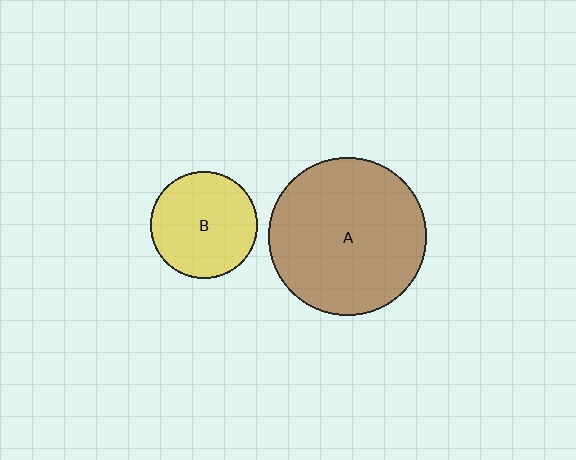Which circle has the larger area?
Circle A (brown).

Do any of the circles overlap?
No, none of the circles overlap.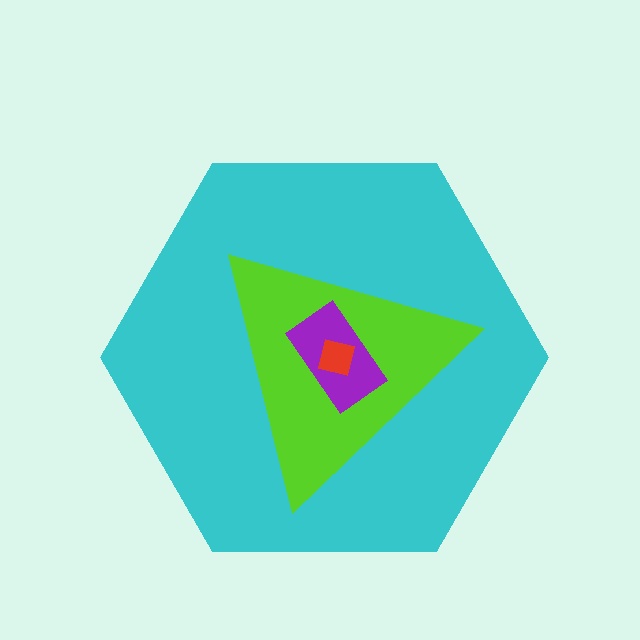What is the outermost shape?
The cyan hexagon.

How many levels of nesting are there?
4.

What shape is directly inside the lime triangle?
The purple rectangle.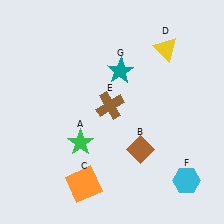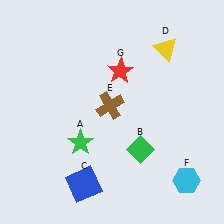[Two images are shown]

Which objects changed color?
B changed from brown to green. C changed from orange to blue. G changed from teal to red.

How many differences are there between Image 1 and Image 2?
There are 3 differences between the two images.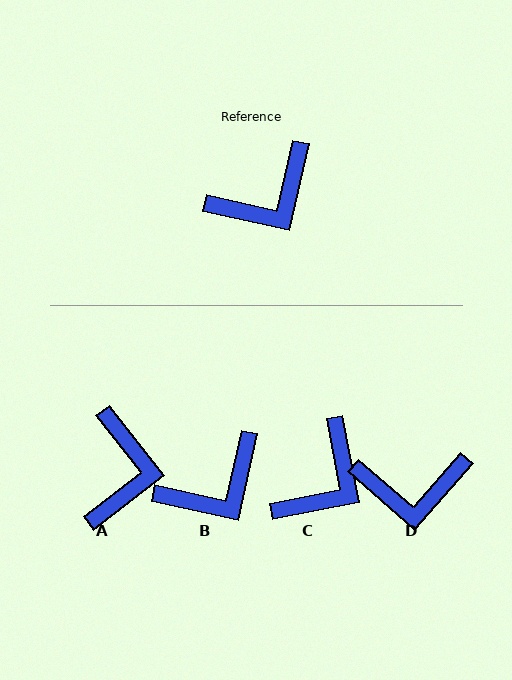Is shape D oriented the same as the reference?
No, it is off by about 29 degrees.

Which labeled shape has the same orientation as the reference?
B.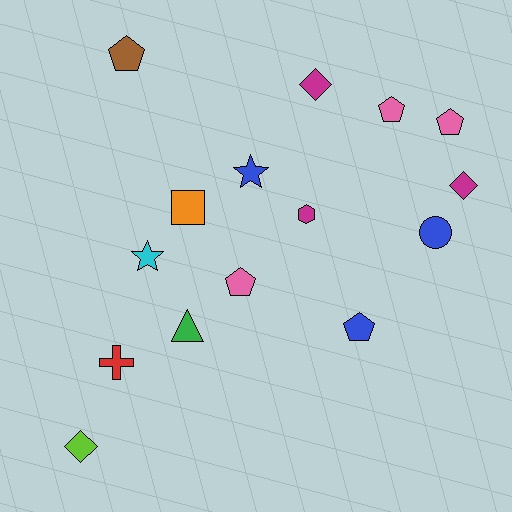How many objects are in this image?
There are 15 objects.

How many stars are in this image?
There are 2 stars.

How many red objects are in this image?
There is 1 red object.